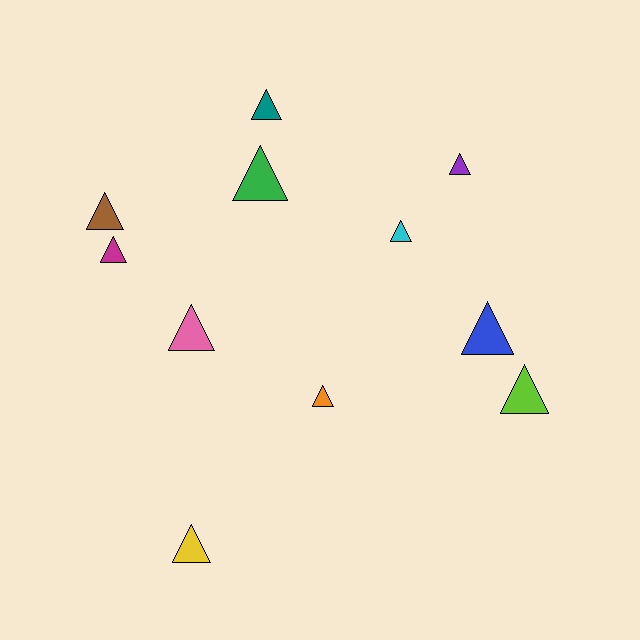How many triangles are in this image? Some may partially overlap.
There are 11 triangles.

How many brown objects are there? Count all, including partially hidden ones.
There is 1 brown object.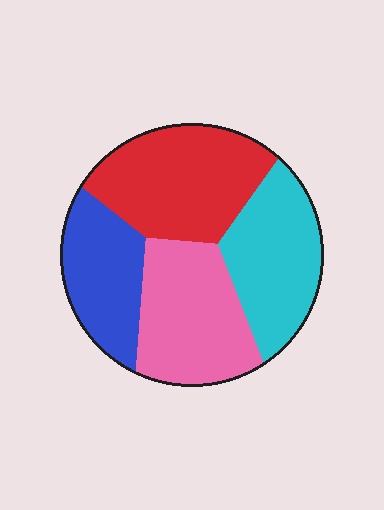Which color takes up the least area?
Blue, at roughly 20%.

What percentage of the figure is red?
Red takes up between a quarter and a half of the figure.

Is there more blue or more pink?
Pink.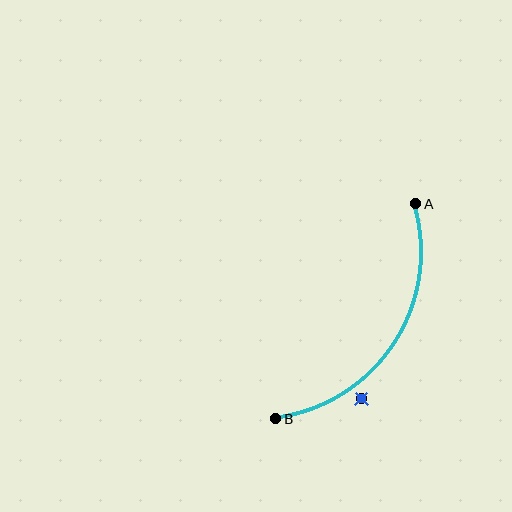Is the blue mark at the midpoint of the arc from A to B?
No — the blue mark does not lie on the arc at all. It sits slightly outside the curve.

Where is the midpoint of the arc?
The arc midpoint is the point on the curve farthest from the straight line joining A and B. It sits to the right of that line.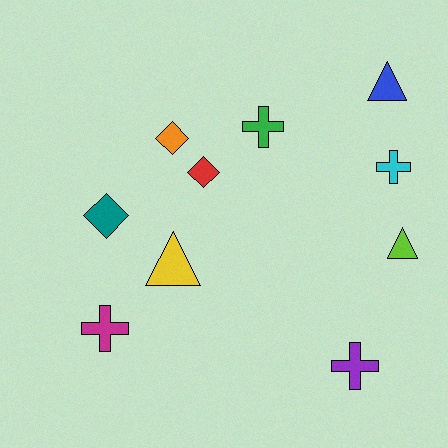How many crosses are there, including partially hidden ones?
There are 4 crosses.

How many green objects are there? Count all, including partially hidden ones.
There is 1 green object.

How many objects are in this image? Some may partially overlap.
There are 10 objects.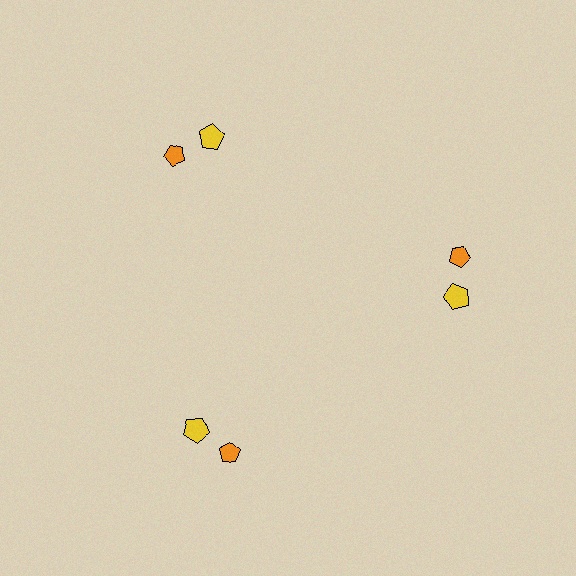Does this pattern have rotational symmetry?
Yes, this pattern has 3-fold rotational symmetry. It looks the same after rotating 120 degrees around the center.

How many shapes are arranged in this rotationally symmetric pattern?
There are 6 shapes, arranged in 3 groups of 2.